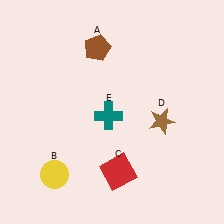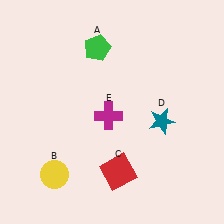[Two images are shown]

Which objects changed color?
A changed from brown to green. D changed from brown to teal. E changed from teal to magenta.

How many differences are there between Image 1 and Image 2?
There are 3 differences between the two images.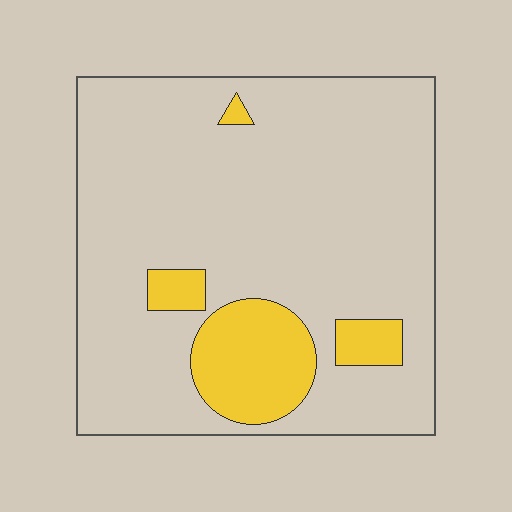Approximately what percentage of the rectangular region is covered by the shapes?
Approximately 15%.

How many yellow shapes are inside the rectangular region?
4.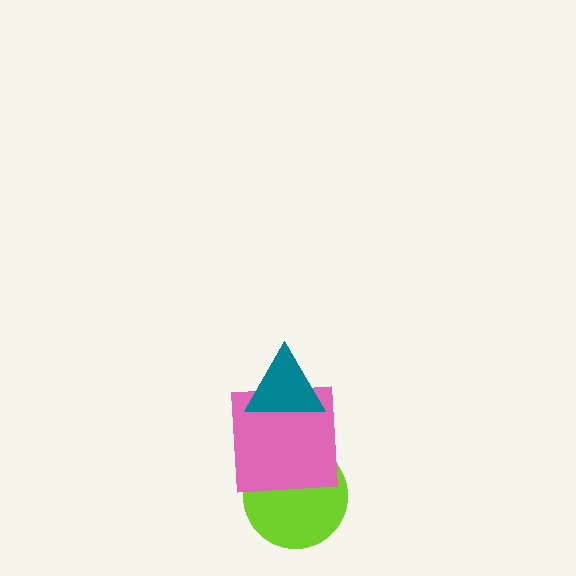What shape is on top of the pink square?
The teal triangle is on top of the pink square.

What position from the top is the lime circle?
The lime circle is 3rd from the top.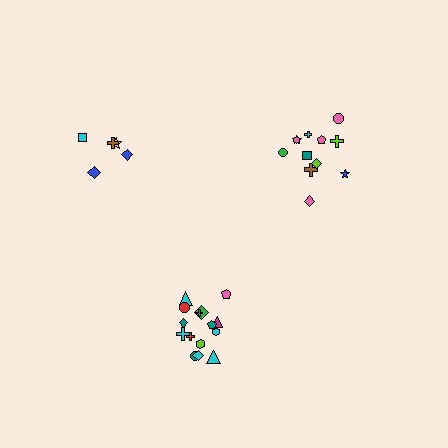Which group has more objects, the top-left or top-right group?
The top-right group.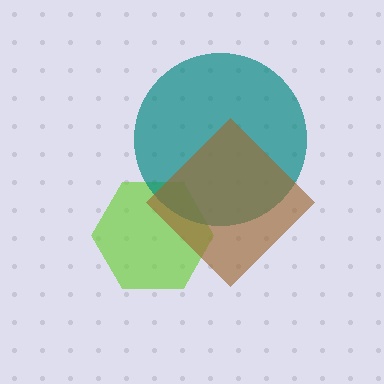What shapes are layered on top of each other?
The layered shapes are: a lime hexagon, a teal circle, a brown diamond.